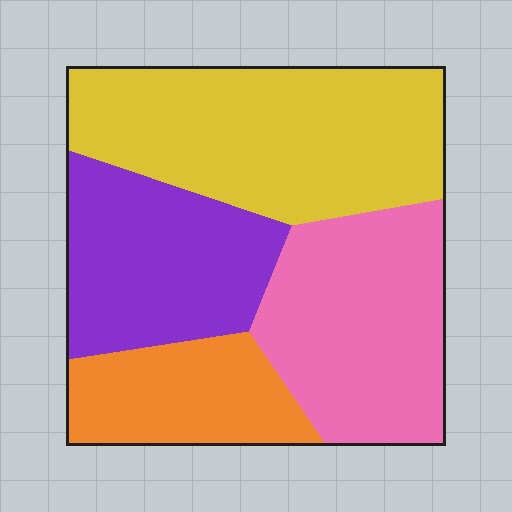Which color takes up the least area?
Orange, at roughly 15%.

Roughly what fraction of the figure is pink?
Pink takes up about one quarter (1/4) of the figure.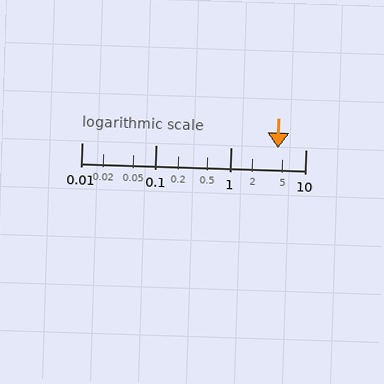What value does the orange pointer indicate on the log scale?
The pointer indicates approximately 4.3.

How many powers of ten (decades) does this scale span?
The scale spans 3 decades, from 0.01 to 10.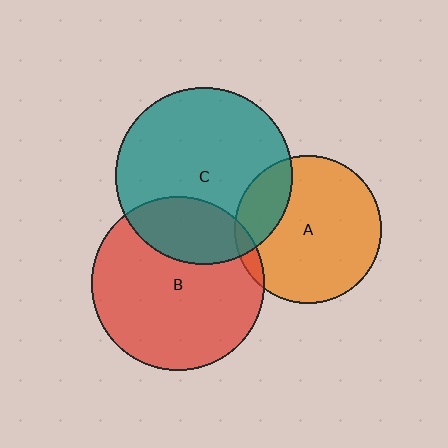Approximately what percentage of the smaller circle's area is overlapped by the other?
Approximately 5%.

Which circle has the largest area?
Circle C (teal).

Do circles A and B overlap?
Yes.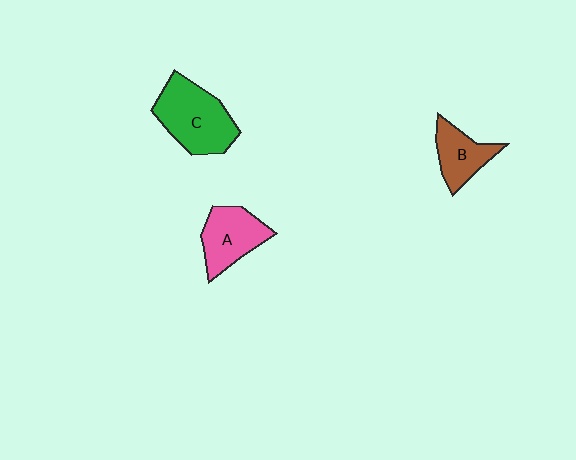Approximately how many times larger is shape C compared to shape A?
Approximately 1.4 times.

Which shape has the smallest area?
Shape B (brown).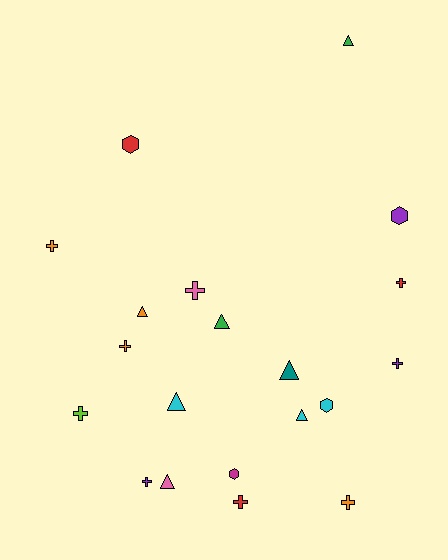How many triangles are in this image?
There are 7 triangles.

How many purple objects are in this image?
There are 3 purple objects.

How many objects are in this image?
There are 20 objects.